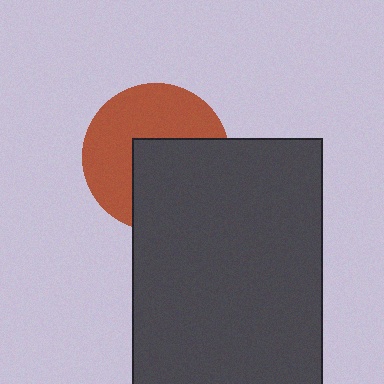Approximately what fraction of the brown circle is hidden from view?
Roughly 46% of the brown circle is hidden behind the dark gray rectangle.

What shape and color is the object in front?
The object in front is a dark gray rectangle.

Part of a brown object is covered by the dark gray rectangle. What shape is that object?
It is a circle.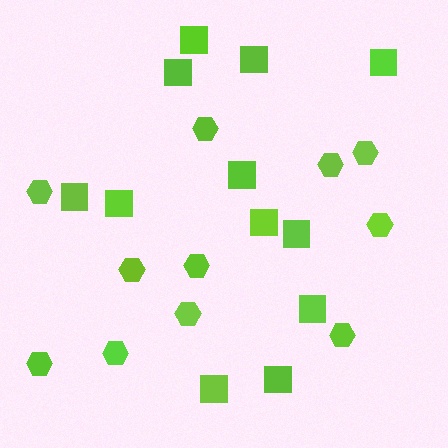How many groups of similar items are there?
There are 2 groups: one group of squares (12) and one group of hexagons (11).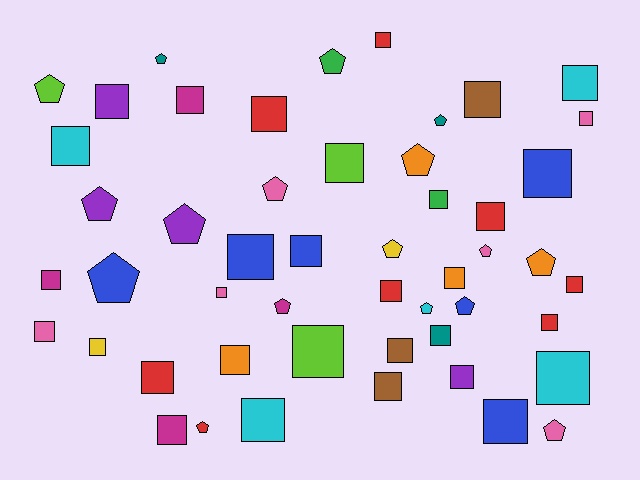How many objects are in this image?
There are 50 objects.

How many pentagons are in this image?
There are 17 pentagons.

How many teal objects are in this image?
There are 3 teal objects.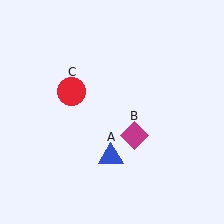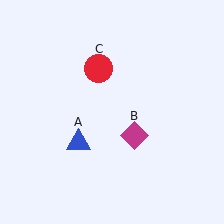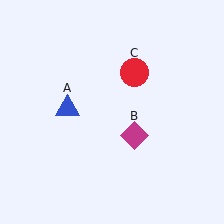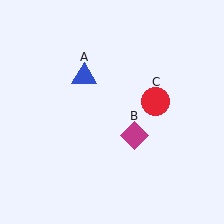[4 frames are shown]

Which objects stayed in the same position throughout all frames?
Magenta diamond (object B) remained stationary.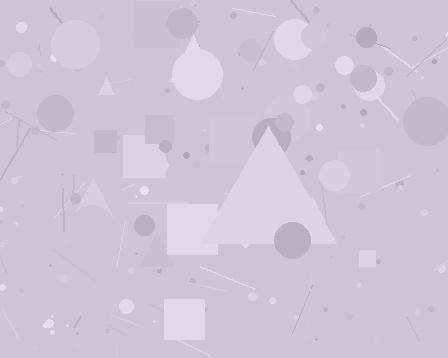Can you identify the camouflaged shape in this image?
The camouflaged shape is a triangle.